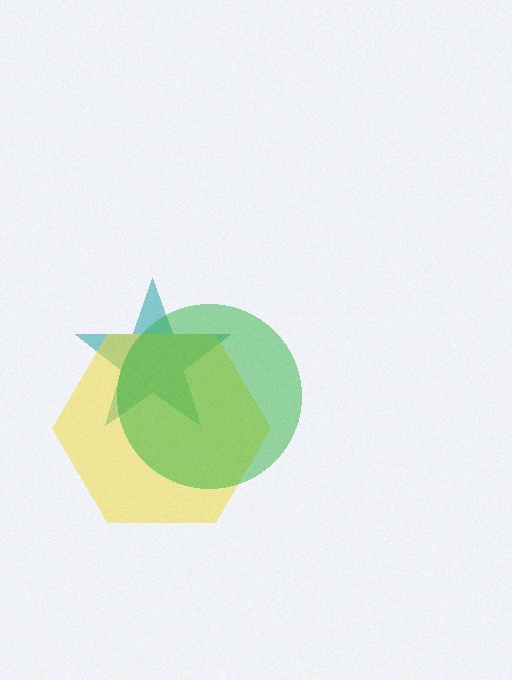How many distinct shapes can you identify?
There are 3 distinct shapes: a teal star, a yellow hexagon, a green circle.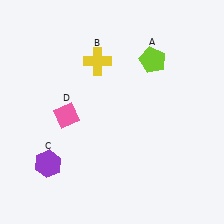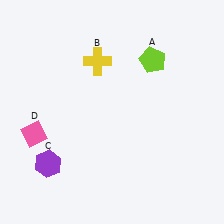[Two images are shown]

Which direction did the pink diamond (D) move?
The pink diamond (D) moved left.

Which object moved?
The pink diamond (D) moved left.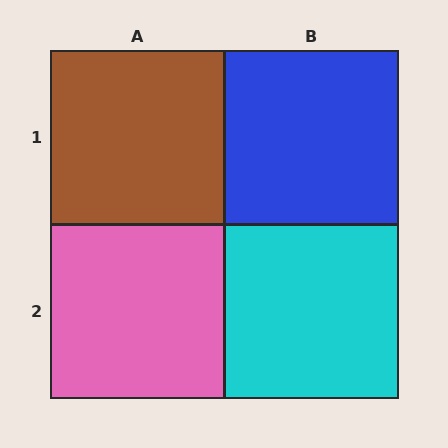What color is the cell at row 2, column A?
Pink.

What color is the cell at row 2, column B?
Cyan.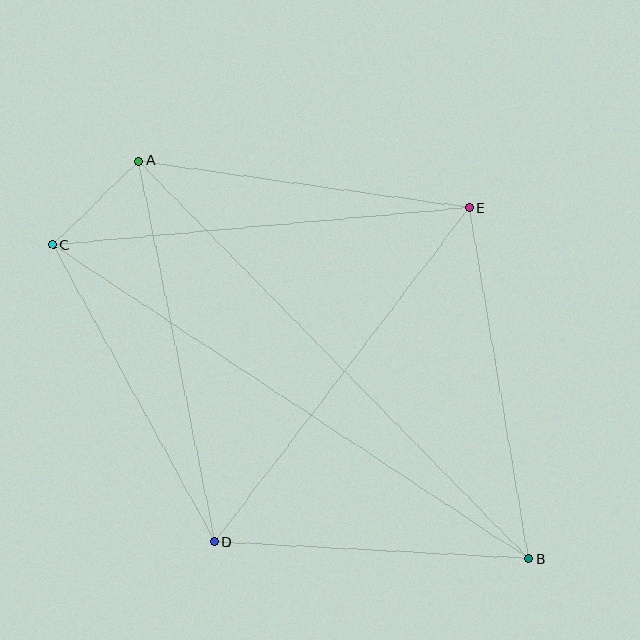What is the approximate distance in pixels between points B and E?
The distance between B and E is approximately 356 pixels.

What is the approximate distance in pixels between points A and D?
The distance between A and D is approximately 389 pixels.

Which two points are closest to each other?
Points A and C are closest to each other.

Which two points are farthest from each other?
Points B and C are farthest from each other.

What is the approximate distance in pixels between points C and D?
The distance between C and D is approximately 338 pixels.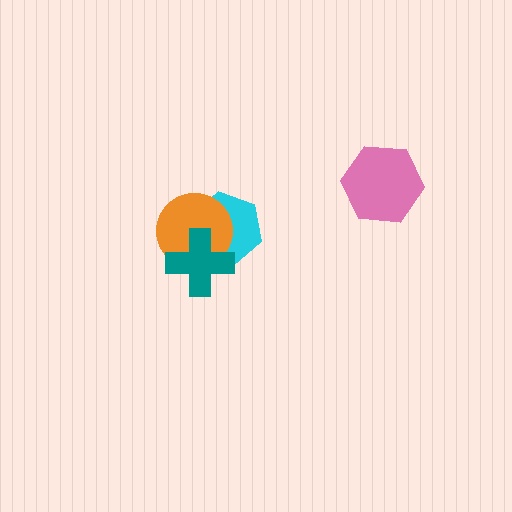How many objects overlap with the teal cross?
2 objects overlap with the teal cross.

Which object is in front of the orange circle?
The teal cross is in front of the orange circle.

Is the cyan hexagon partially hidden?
Yes, it is partially covered by another shape.